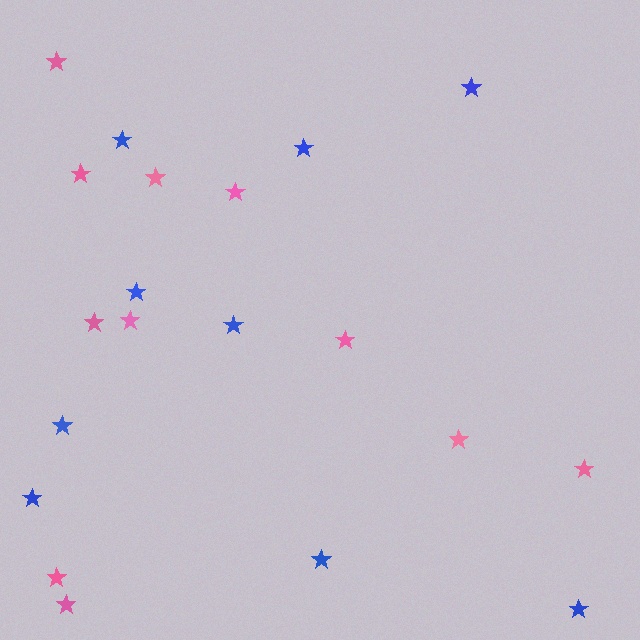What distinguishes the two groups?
There are 2 groups: one group of pink stars (11) and one group of blue stars (9).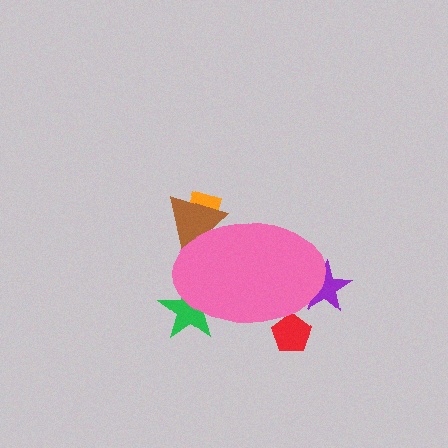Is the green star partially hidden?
Yes, the green star is partially hidden behind the pink ellipse.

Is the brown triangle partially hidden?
Yes, the brown triangle is partially hidden behind the pink ellipse.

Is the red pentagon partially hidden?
Yes, the red pentagon is partially hidden behind the pink ellipse.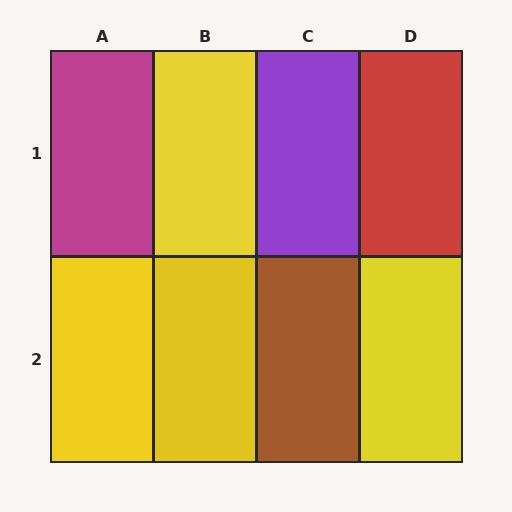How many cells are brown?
1 cell is brown.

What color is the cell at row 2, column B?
Yellow.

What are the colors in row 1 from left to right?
Magenta, yellow, purple, red.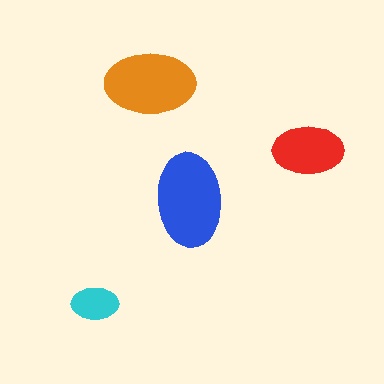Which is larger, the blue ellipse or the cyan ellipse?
The blue one.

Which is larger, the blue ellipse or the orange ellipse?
The blue one.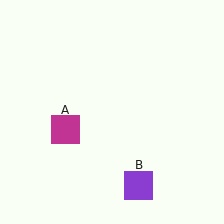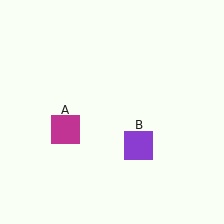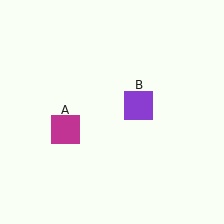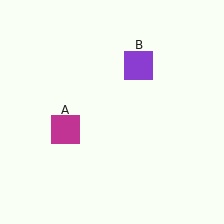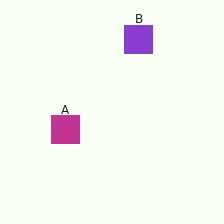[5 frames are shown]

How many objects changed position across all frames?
1 object changed position: purple square (object B).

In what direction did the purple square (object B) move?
The purple square (object B) moved up.